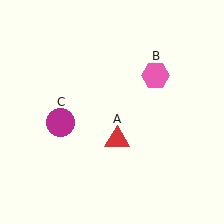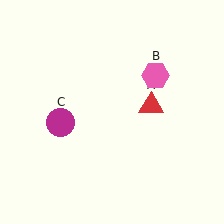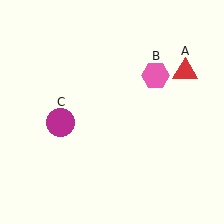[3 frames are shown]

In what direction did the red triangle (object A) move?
The red triangle (object A) moved up and to the right.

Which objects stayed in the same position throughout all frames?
Pink hexagon (object B) and magenta circle (object C) remained stationary.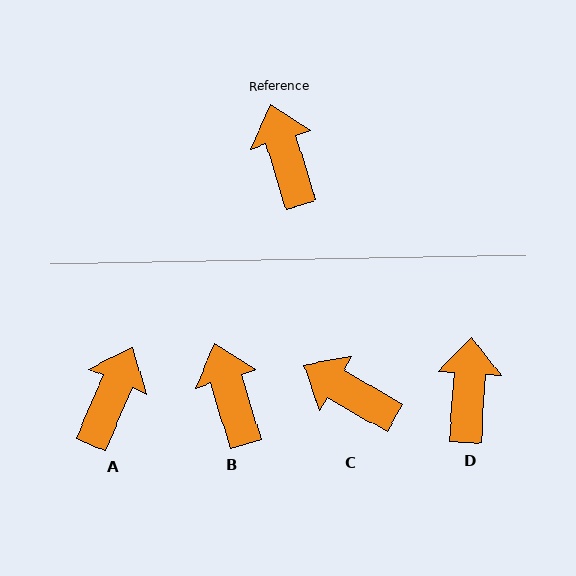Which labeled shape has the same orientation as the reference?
B.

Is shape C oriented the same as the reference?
No, it is off by about 43 degrees.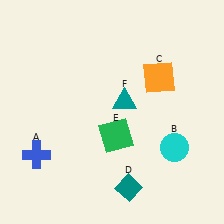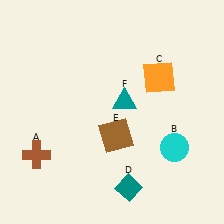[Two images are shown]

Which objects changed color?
A changed from blue to brown. E changed from green to brown.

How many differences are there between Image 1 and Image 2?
There are 2 differences between the two images.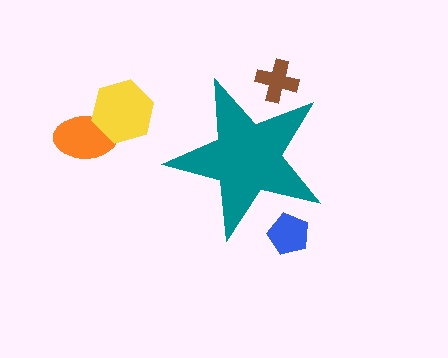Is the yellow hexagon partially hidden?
No, the yellow hexagon is fully visible.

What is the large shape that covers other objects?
A teal star.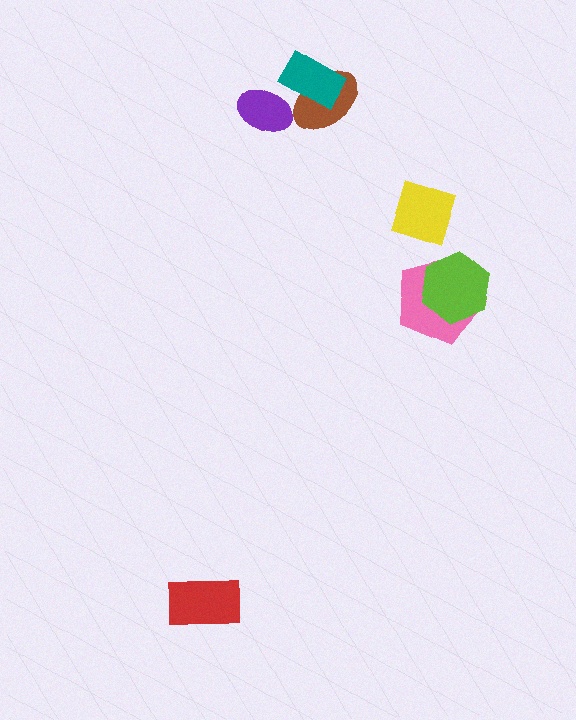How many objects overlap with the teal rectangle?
1 object overlaps with the teal rectangle.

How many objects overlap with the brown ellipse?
1 object overlaps with the brown ellipse.